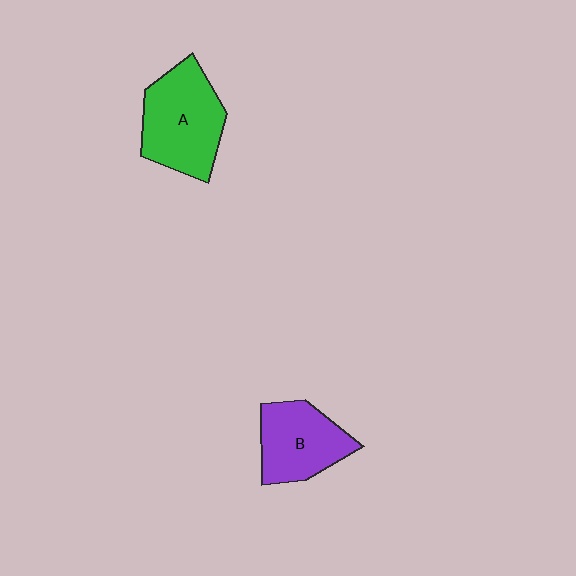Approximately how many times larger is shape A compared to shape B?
Approximately 1.2 times.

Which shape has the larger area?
Shape A (green).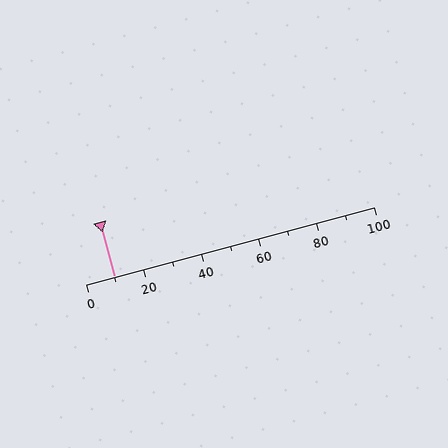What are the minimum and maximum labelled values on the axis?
The axis runs from 0 to 100.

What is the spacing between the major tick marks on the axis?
The major ticks are spaced 20 apart.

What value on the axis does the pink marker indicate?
The marker indicates approximately 10.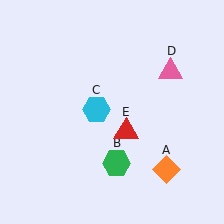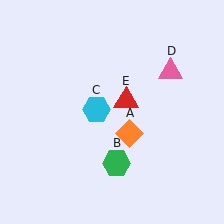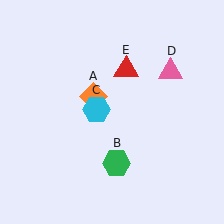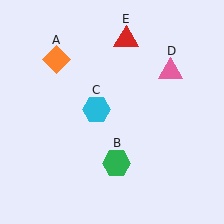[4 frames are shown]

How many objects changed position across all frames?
2 objects changed position: orange diamond (object A), red triangle (object E).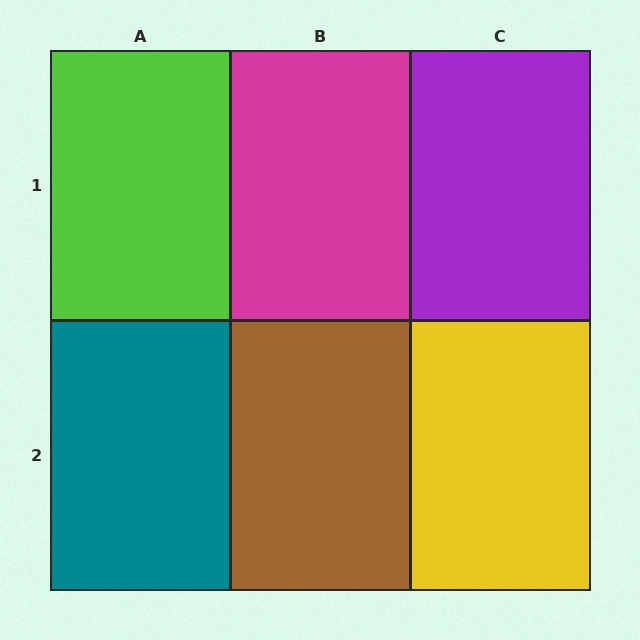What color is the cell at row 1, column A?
Lime.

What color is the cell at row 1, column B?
Magenta.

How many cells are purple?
1 cell is purple.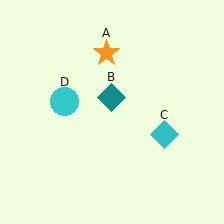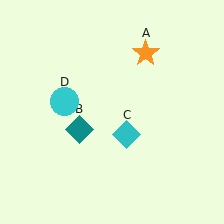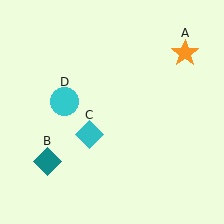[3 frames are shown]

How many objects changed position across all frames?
3 objects changed position: orange star (object A), teal diamond (object B), cyan diamond (object C).